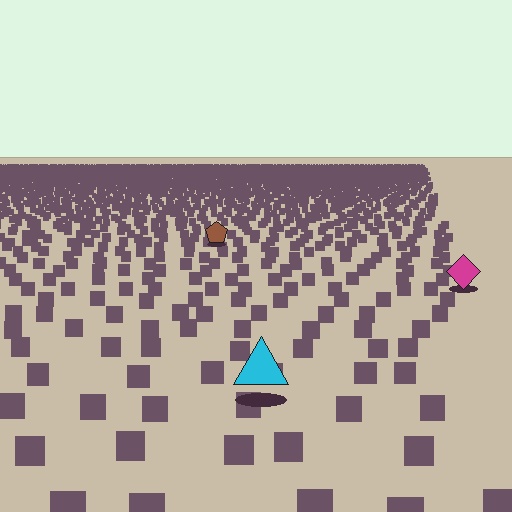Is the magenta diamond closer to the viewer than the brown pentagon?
Yes. The magenta diamond is closer — you can tell from the texture gradient: the ground texture is coarser near it.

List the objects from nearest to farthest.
From nearest to farthest: the cyan triangle, the magenta diamond, the brown pentagon.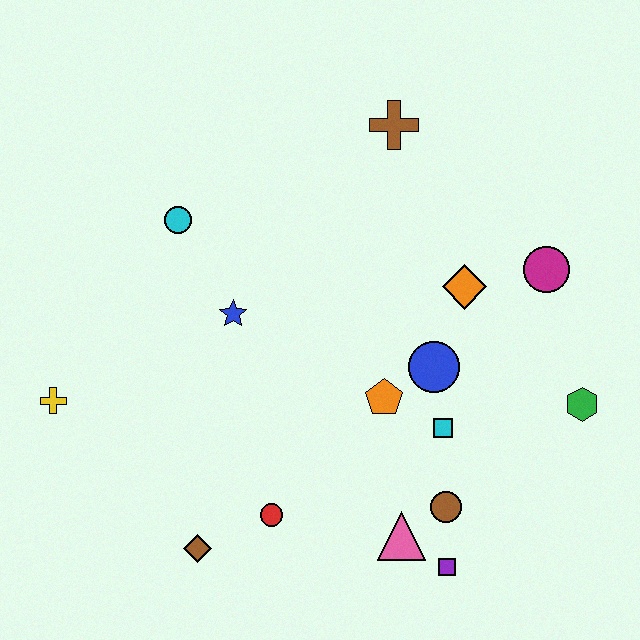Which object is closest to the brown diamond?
The red circle is closest to the brown diamond.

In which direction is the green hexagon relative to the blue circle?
The green hexagon is to the right of the blue circle.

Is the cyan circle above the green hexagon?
Yes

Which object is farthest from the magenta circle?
The yellow cross is farthest from the magenta circle.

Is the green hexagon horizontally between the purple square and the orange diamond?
No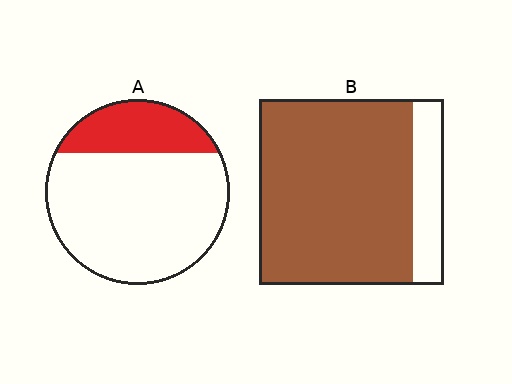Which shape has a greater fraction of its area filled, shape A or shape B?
Shape B.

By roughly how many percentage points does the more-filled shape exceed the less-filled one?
By roughly 60 percentage points (B over A).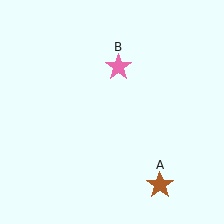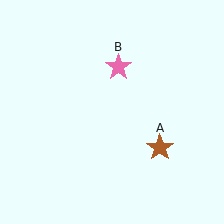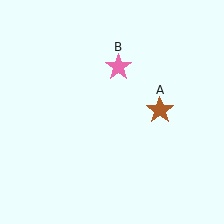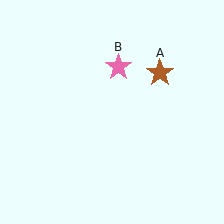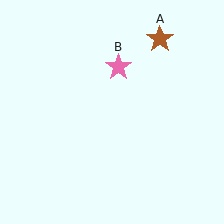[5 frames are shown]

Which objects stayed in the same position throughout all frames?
Pink star (object B) remained stationary.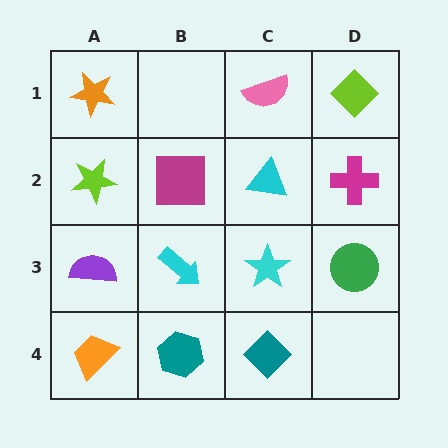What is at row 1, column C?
A pink semicircle.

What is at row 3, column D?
A green circle.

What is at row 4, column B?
A teal hexagon.